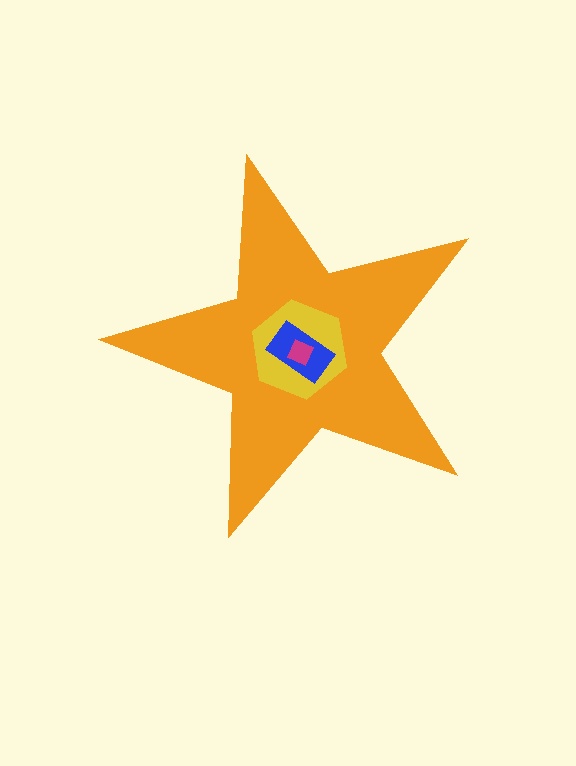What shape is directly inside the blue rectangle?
The magenta diamond.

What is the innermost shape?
The magenta diamond.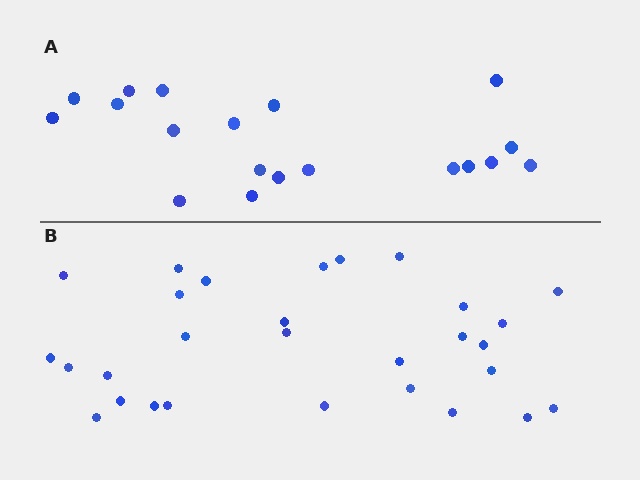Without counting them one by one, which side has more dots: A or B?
Region B (the bottom region) has more dots.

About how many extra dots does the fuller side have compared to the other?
Region B has roughly 10 or so more dots than region A.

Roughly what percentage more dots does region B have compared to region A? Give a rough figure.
About 55% more.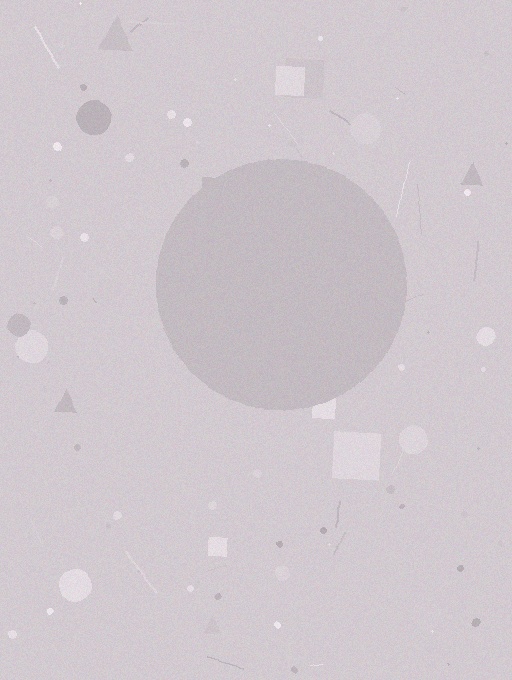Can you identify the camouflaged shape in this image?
The camouflaged shape is a circle.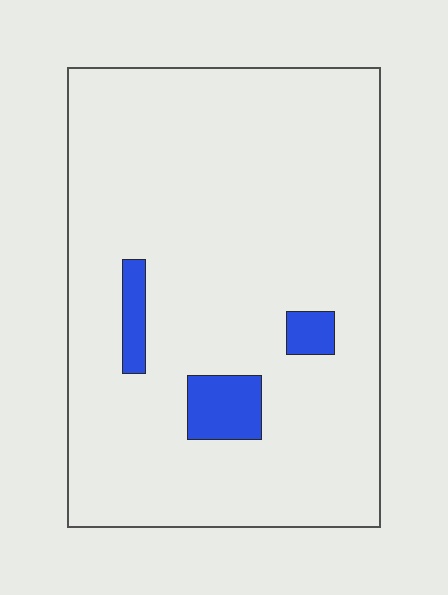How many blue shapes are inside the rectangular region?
3.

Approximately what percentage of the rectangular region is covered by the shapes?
Approximately 5%.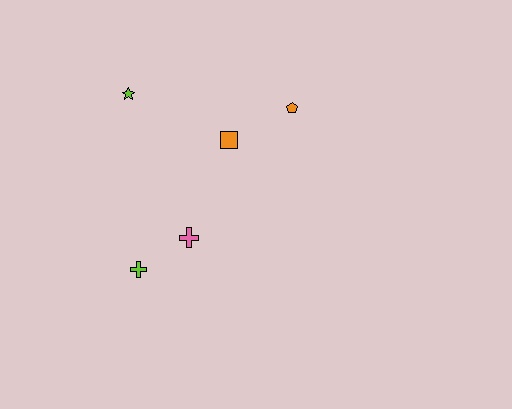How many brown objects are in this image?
There are no brown objects.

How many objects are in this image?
There are 5 objects.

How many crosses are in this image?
There are 2 crosses.